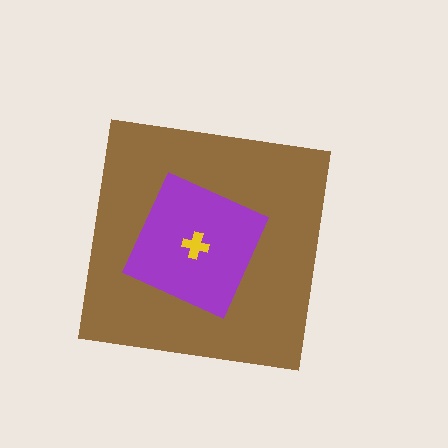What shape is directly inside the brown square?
The purple square.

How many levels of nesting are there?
3.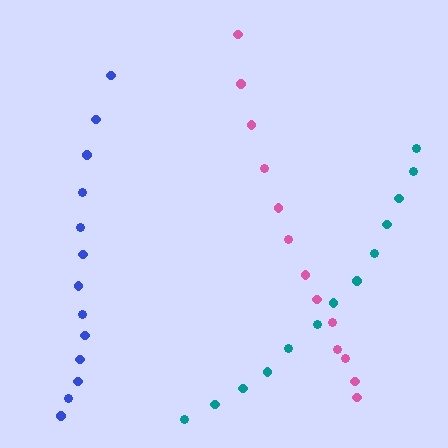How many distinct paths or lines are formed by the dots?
There are 3 distinct paths.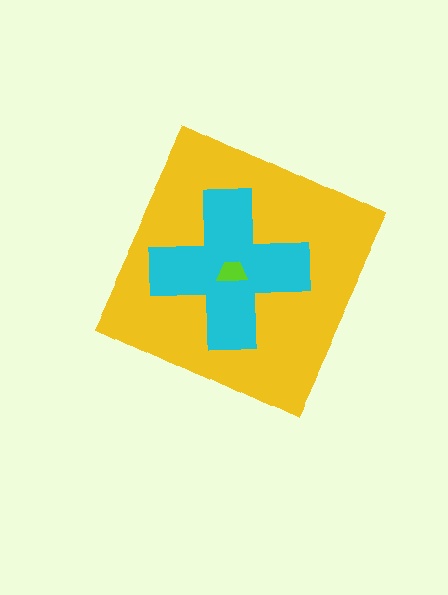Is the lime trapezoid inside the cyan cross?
Yes.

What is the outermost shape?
The yellow diamond.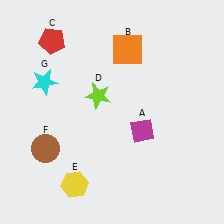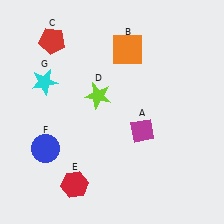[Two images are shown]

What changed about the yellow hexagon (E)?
In Image 1, E is yellow. In Image 2, it changed to red.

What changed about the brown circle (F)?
In Image 1, F is brown. In Image 2, it changed to blue.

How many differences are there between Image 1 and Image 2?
There are 2 differences between the two images.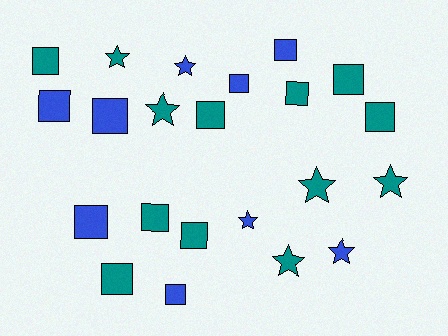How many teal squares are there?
There are 8 teal squares.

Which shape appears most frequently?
Square, with 14 objects.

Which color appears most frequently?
Teal, with 13 objects.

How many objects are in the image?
There are 22 objects.